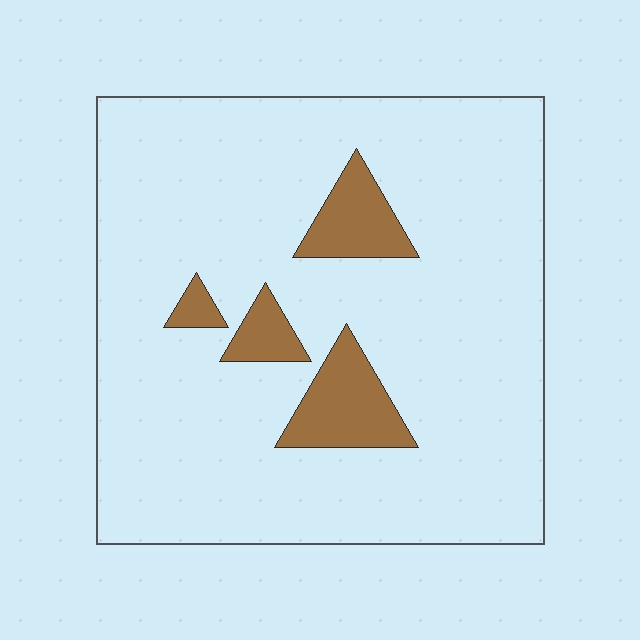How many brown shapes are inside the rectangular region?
4.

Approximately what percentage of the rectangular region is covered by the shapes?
Approximately 10%.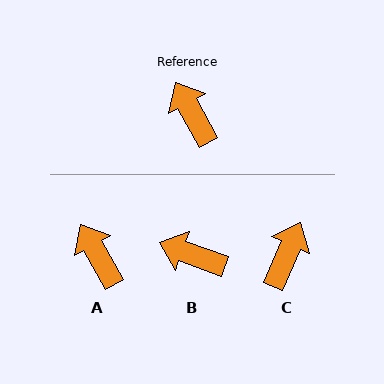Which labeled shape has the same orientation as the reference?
A.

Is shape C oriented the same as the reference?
No, it is off by about 52 degrees.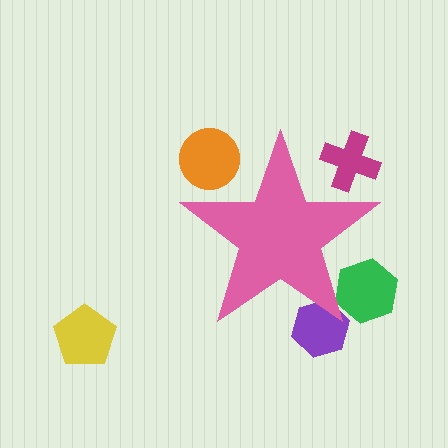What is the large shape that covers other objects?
A pink star.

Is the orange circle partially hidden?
Yes, the orange circle is partially hidden behind the pink star.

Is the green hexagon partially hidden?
Yes, the green hexagon is partially hidden behind the pink star.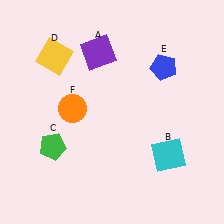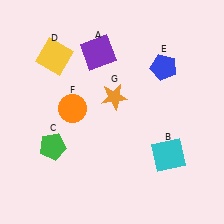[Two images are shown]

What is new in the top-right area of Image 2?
An orange star (G) was added in the top-right area of Image 2.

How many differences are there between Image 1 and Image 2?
There is 1 difference between the two images.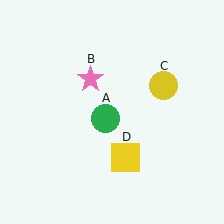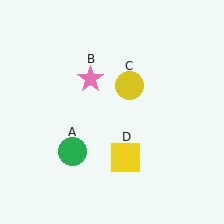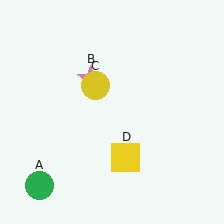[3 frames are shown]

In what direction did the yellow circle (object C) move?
The yellow circle (object C) moved left.